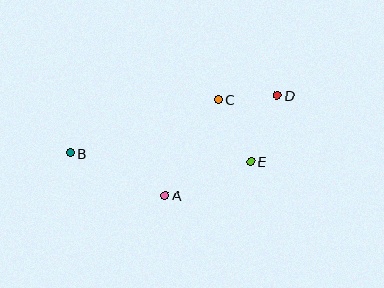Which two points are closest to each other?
Points C and D are closest to each other.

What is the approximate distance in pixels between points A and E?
The distance between A and E is approximately 92 pixels.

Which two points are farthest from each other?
Points B and D are farthest from each other.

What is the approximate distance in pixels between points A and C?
The distance between A and C is approximately 110 pixels.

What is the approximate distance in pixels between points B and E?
The distance between B and E is approximately 181 pixels.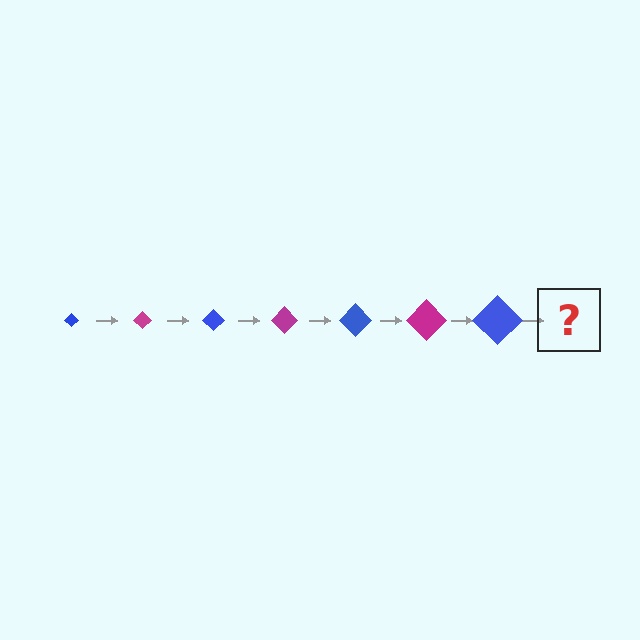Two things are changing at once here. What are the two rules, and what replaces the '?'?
The two rules are that the diamond grows larger each step and the color cycles through blue and magenta. The '?' should be a magenta diamond, larger than the previous one.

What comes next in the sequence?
The next element should be a magenta diamond, larger than the previous one.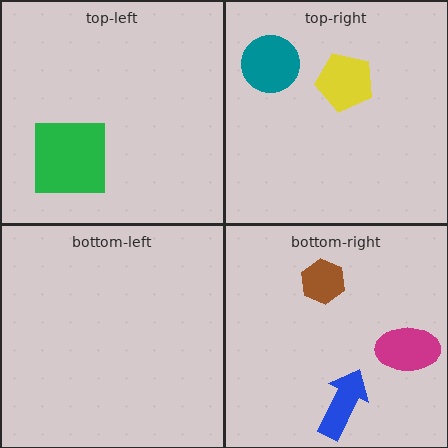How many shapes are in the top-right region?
2.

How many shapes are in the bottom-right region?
3.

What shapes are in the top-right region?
The yellow pentagon, the teal circle.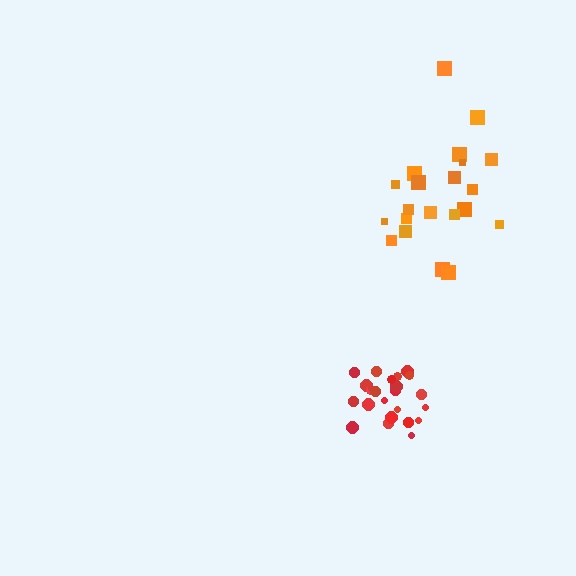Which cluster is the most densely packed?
Red.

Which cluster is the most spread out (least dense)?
Orange.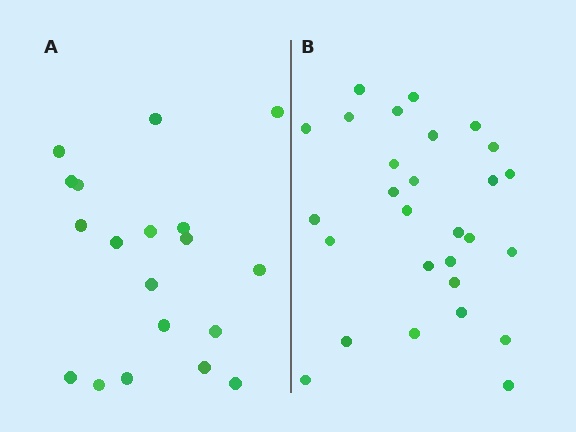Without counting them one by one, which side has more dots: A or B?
Region B (the right region) has more dots.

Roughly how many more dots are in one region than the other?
Region B has roughly 8 or so more dots than region A.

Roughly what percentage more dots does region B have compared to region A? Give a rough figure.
About 45% more.